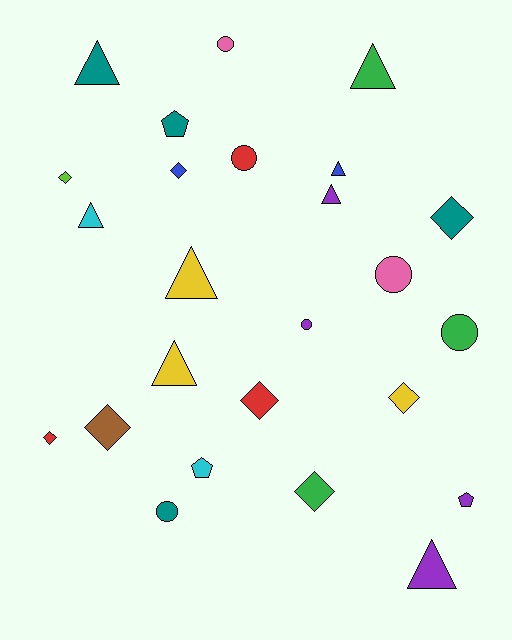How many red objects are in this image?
There are 3 red objects.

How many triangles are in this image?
There are 8 triangles.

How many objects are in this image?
There are 25 objects.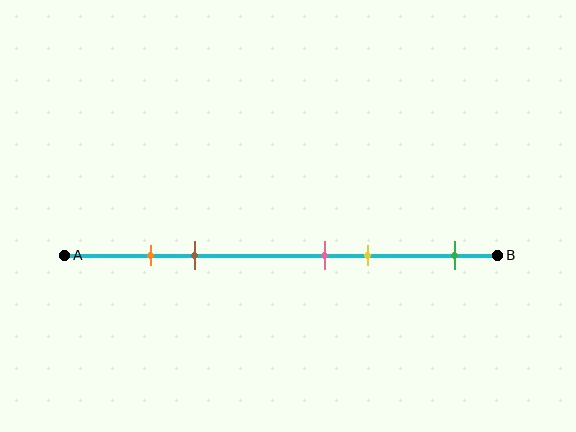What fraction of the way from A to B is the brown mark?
The brown mark is approximately 30% (0.3) of the way from A to B.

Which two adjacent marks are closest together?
The orange and brown marks are the closest adjacent pair.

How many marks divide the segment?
There are 5 marks dividing the segment.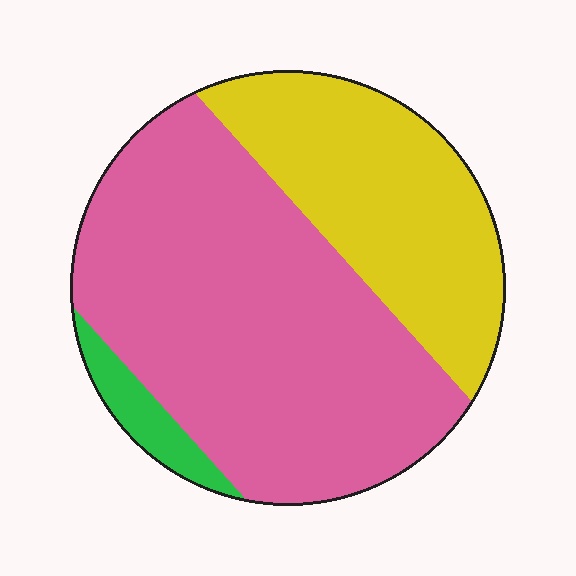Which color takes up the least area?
Green, at roughly 5%.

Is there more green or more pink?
Pink.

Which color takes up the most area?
Pink, at roughly 60%.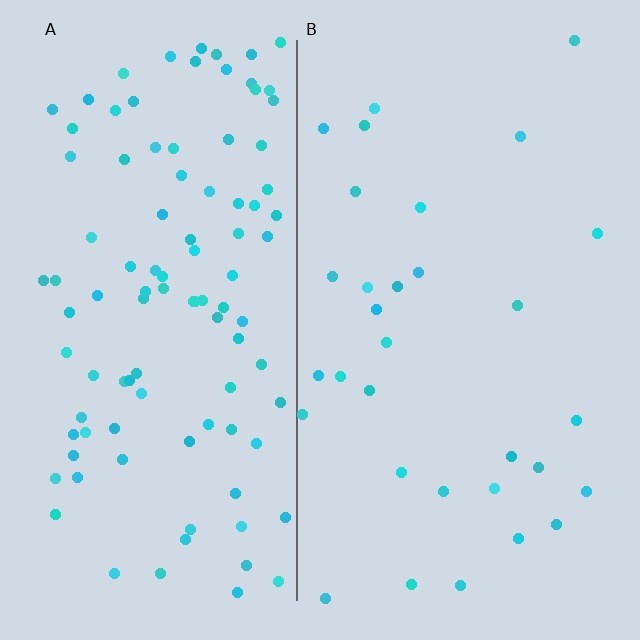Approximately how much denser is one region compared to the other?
Approximately 3.3× — region A over region B.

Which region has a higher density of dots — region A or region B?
A (the left).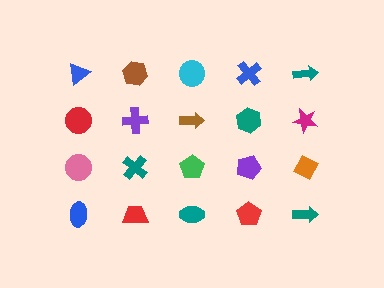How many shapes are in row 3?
5 shapes.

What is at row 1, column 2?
A brown hexagon.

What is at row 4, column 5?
A teal arrow.